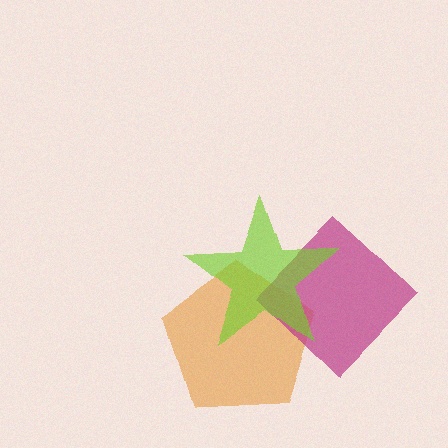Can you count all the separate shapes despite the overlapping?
Yes, there are 3 separate shapes.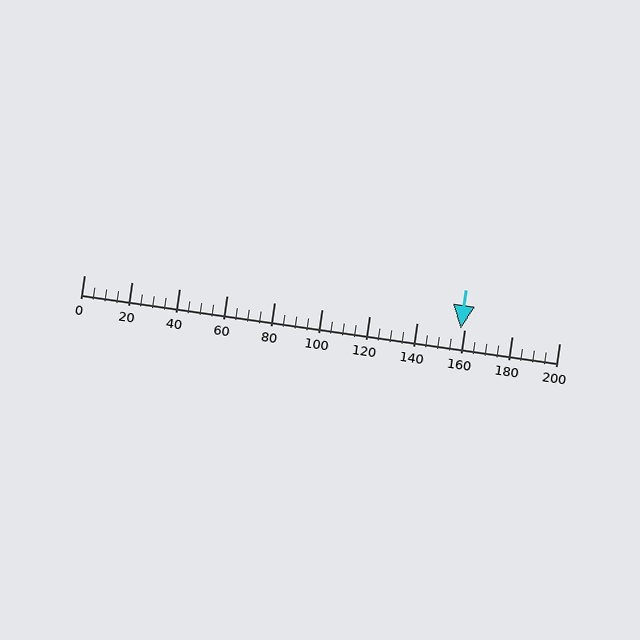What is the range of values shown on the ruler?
The ruler shows values from 0 to 200.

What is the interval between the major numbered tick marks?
The major tick marks are spaced 20 units apart.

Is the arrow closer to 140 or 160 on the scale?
The arrow is closer to 160.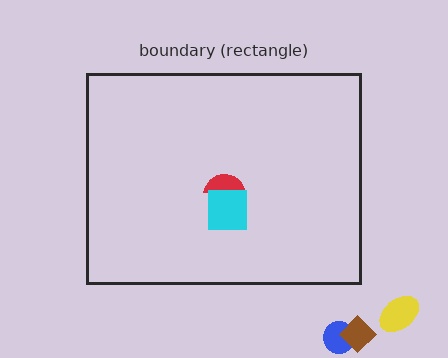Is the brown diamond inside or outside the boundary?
Outside.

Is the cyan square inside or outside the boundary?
Inside.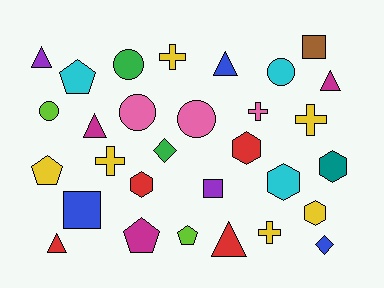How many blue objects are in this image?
There are 3 blue objects.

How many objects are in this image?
There are 30 objects.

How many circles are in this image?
There are 5 circles.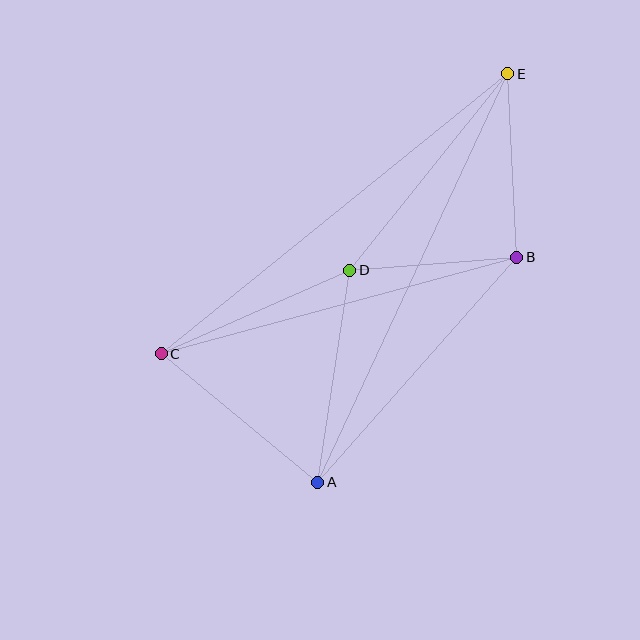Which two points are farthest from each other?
Points A and E are farthest from each other.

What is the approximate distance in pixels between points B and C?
The distance between B and C is approximately 369 pixels.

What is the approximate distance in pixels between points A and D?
The distance between A and D is approximately 214 pixels.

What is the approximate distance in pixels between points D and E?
The distance between D and E is approximately 252 pixels.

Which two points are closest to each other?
Points B and D are closest to each other.